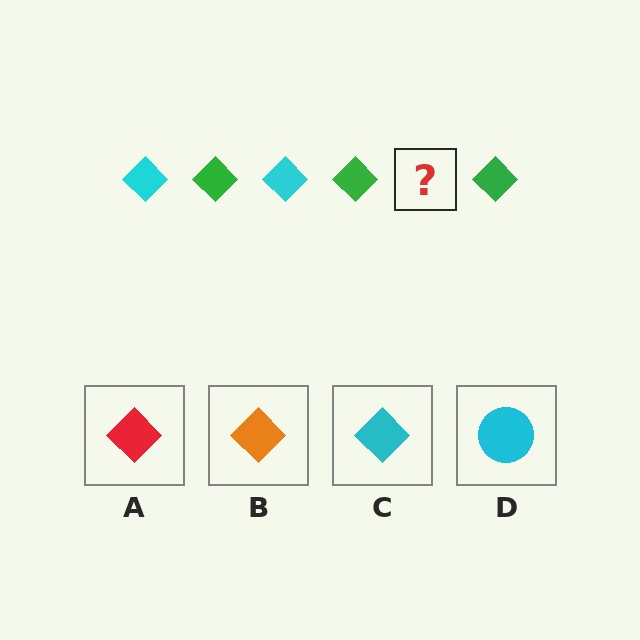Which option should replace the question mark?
Option C.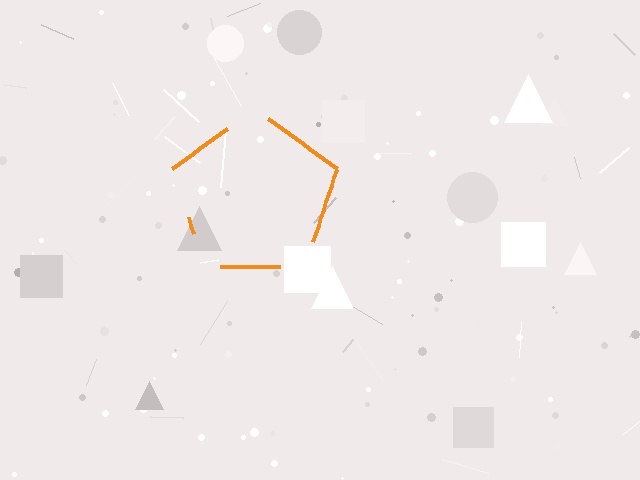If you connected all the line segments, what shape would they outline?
They would outline a pentagon.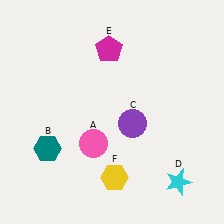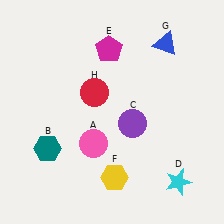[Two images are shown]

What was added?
A blue triangle (G), a red circle (H) were added in Image 2.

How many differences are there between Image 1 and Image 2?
There are 2 differences between the two images.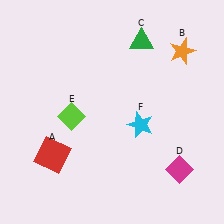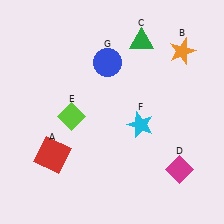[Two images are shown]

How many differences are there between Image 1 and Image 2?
There is 1 difference between the two images.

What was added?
A blue circle (G) was added in Image 2.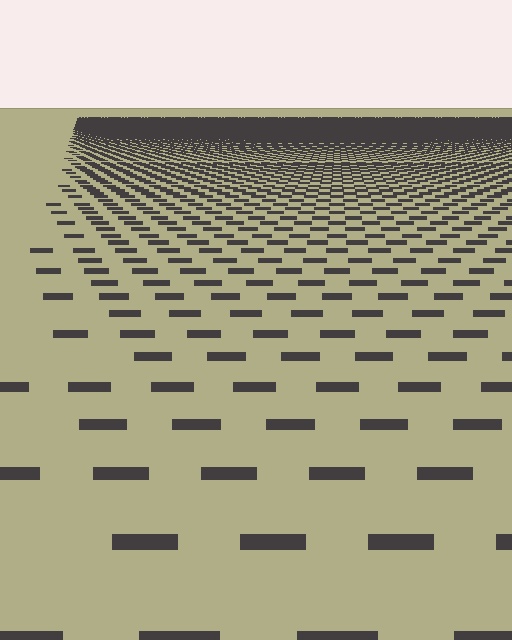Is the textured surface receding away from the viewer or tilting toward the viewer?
The surface is receding away from the viewer. Texture elements get smaller and denser toward the top.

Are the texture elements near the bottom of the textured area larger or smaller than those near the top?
Larger. Near the bottom, elements are closer to the viewer and appear at a bigger on-screen size.